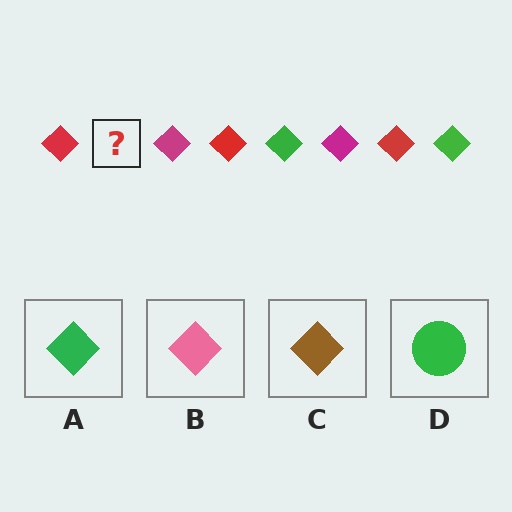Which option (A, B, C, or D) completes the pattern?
A.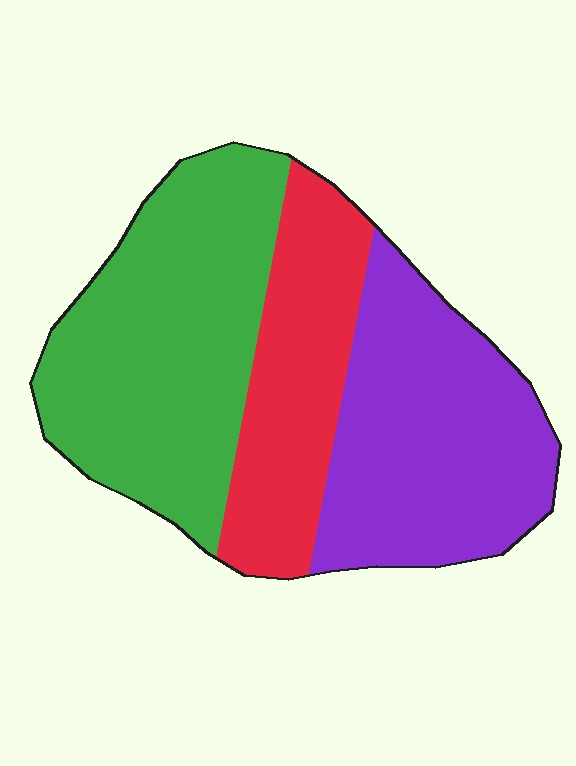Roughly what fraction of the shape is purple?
Purple covers 35% of the shape.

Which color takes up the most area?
Green, at roughly 40%.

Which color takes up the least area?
Red, at roughly 25%.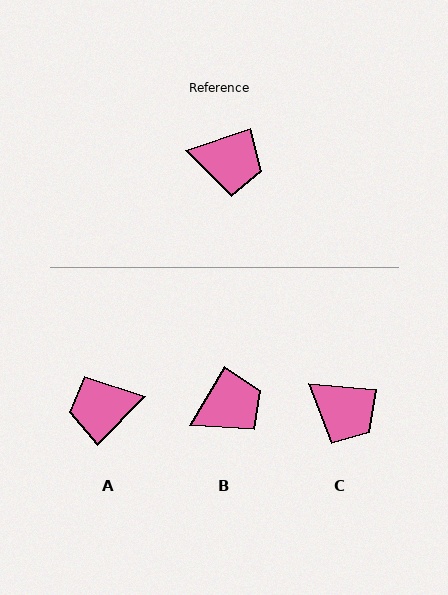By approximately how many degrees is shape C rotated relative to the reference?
Approximately 24 degrees clockwise.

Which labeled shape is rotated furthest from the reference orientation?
A, about 154 degrees away.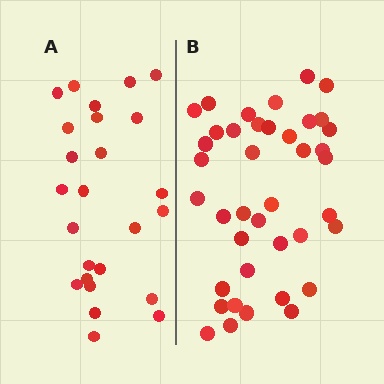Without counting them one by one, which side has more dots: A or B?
Region B (the right region) has more dots.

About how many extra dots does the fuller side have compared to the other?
Region B has approximately 15 more dots than region A.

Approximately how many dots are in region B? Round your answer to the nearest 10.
About 40 dots.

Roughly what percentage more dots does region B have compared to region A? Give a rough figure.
About 60% more.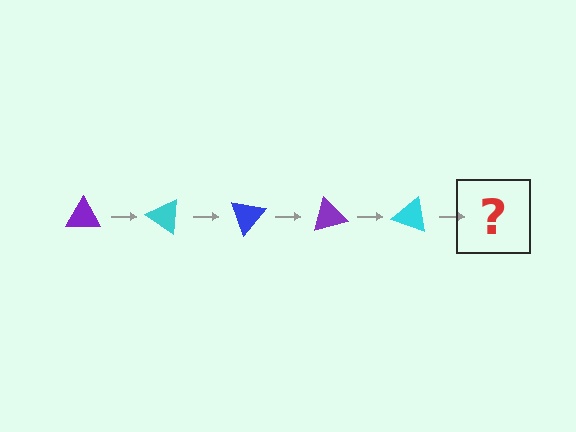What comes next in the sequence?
The next element should be a blue triangle, rotated 175 degrees from the start.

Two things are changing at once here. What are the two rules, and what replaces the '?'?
The two rules are that it rotates 35 degrees each step and the color cycles through purple, cyan, and blue. The '?' should be a blue triangle, rotated 175 degrees from the start.